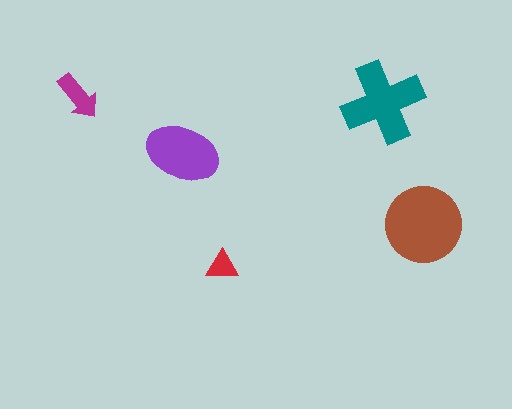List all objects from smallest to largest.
The red triangle, the magenta arrow, the purple ellipse, the teal cross, the brown circle.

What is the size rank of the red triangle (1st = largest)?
5th.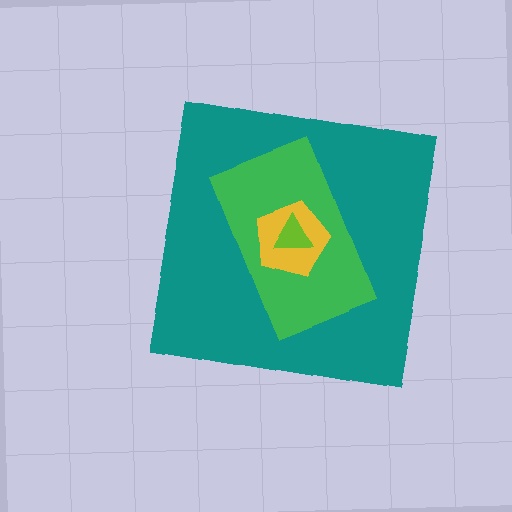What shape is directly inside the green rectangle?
The yellow pentagon.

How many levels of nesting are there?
4.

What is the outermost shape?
The teal square.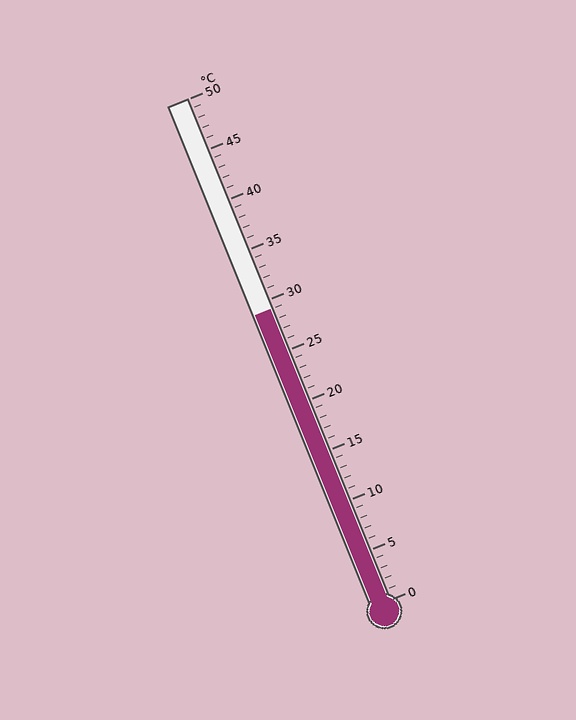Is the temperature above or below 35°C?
The temperature is below 35°C.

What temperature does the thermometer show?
The thermometer shows approximately 29°C.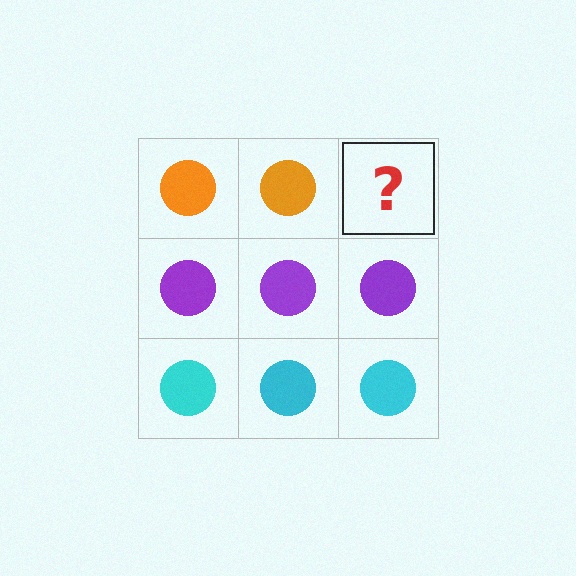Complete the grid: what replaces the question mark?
The question mark should be replaced with an orange circle.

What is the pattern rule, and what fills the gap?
The rule is that each row has a consistent color. The gap should be filled with an orange circle.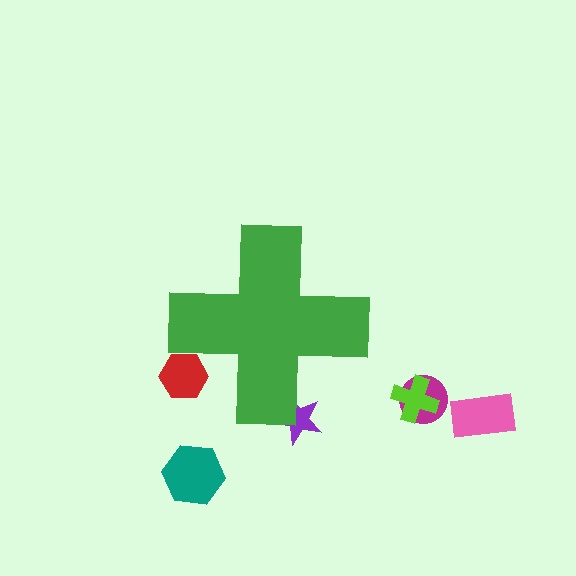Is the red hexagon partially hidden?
Yes, the red hexagon is partially hidden behind the green cross.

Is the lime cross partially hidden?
No, the lime cross is fully visible.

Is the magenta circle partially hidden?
No, the magenta circle is fully visible.